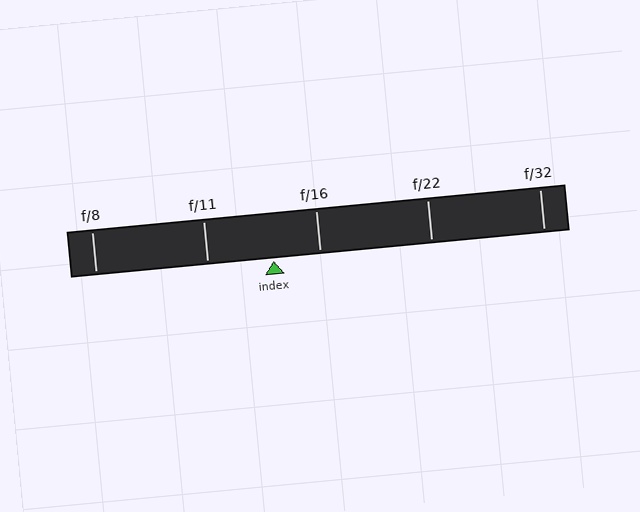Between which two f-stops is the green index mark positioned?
The index mark is between f/11 and f/16.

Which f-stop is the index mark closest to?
The index mark is closest to f/16.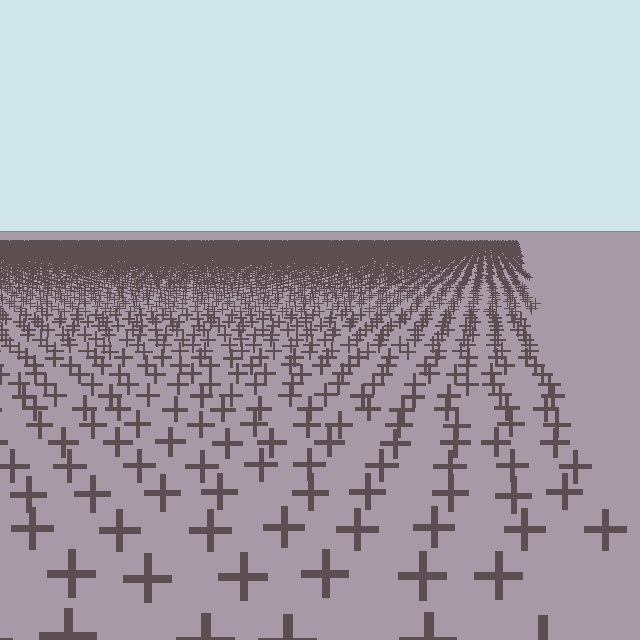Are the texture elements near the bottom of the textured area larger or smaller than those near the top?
Larger. Near the bottom, elements are closer to the viewer and appear at a bigger on-screen size.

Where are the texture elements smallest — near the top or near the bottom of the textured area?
Near the top.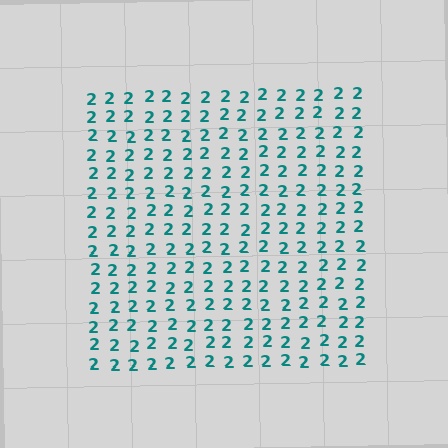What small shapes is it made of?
It is made of small digit 2's.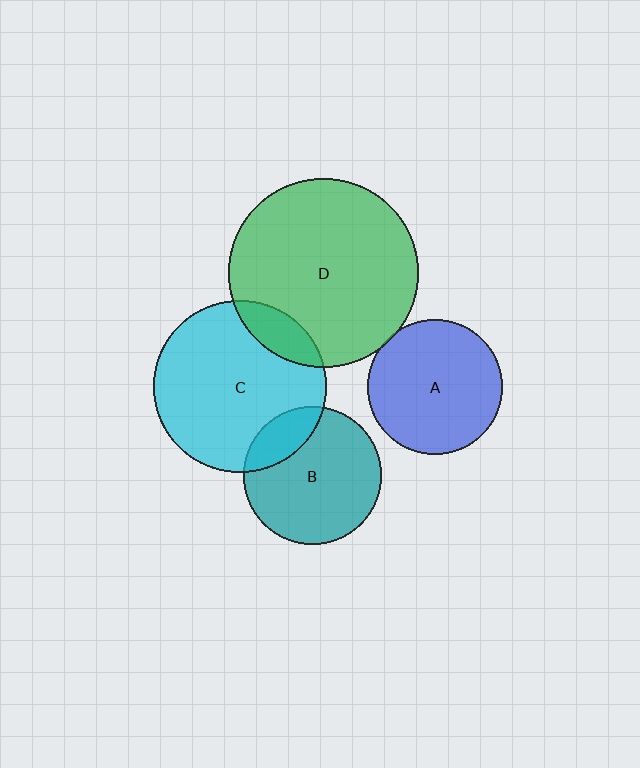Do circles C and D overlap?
Yes.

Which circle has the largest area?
Circle D (green).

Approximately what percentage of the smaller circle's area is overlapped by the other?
Approximately 15%.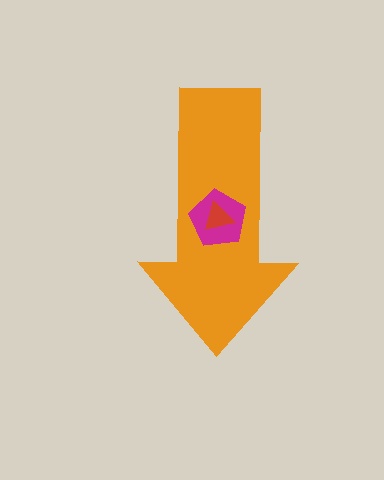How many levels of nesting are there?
3.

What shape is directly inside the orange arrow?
The magenta pentagon.